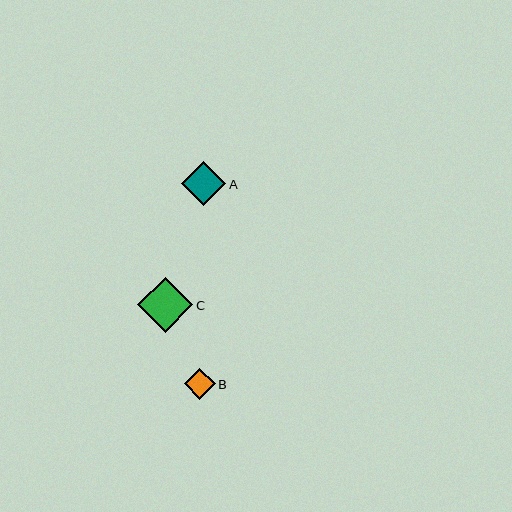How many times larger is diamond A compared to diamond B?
Diamond A is approximately 1.4 times the size of diamond B.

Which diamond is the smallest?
Diamond B is the smallest with a size of approximately 31 pixels.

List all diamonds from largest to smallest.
From largest to smallest: C, A, B.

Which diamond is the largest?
Diamond C is the largest with a size of approximately 56 pixels.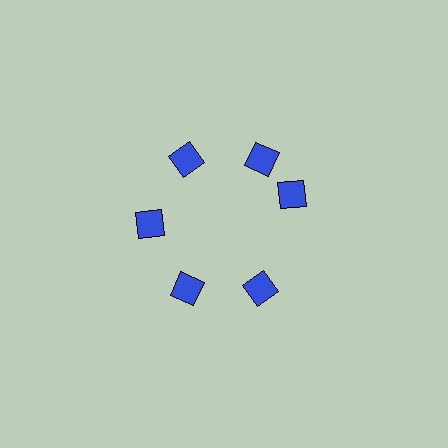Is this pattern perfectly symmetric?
No. The 6 blue diamonds are arranged in a ring, but one element near the 3 o'clock position is rotated out of alignment along the ring, breaking the 6-fold rotational symmetry.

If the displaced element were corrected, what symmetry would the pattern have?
It would have 6-fold rotational symmetry — the pattern would map onto itself every 60 degrees.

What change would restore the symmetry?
The symmetry would be restored by rotating it back into even spacing with its neighbors so that all 6 diamonds sit at equal angles and equal distance from the center.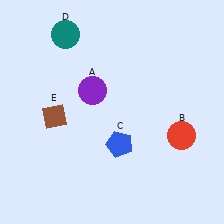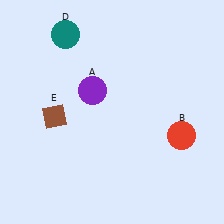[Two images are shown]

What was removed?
The blue pentagon (C) was removed in Image 2.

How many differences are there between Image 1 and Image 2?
There is 1 difference between the two images.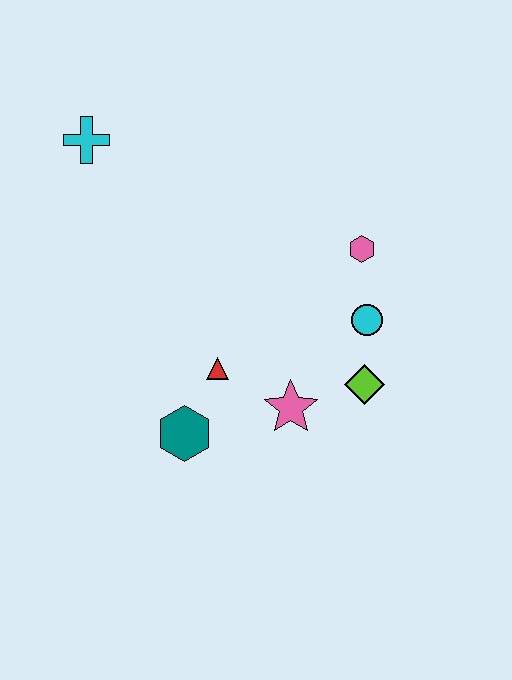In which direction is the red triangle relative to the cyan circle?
The red triangle is to the left of the cyan circle.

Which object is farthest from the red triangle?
The cyan cross is farthest from the red triangle.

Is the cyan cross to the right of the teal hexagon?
No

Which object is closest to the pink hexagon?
The cyan circle is closest to the pink hexagon.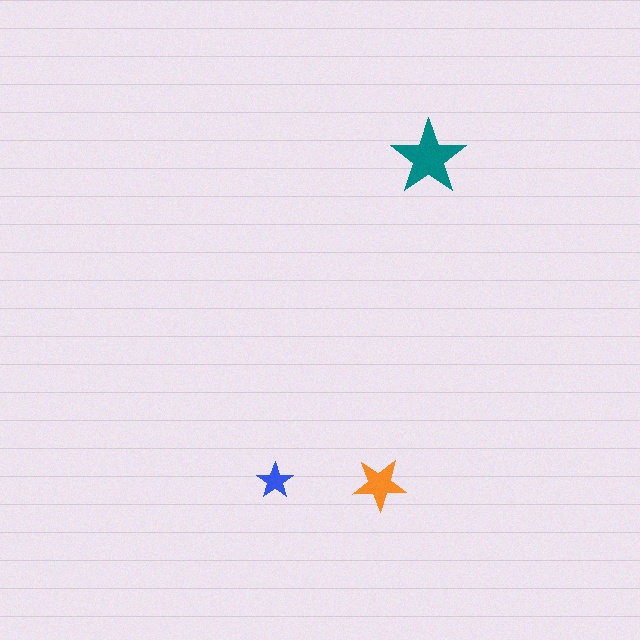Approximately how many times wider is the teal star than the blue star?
About 2 times wider.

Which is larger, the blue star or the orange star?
The orange one.